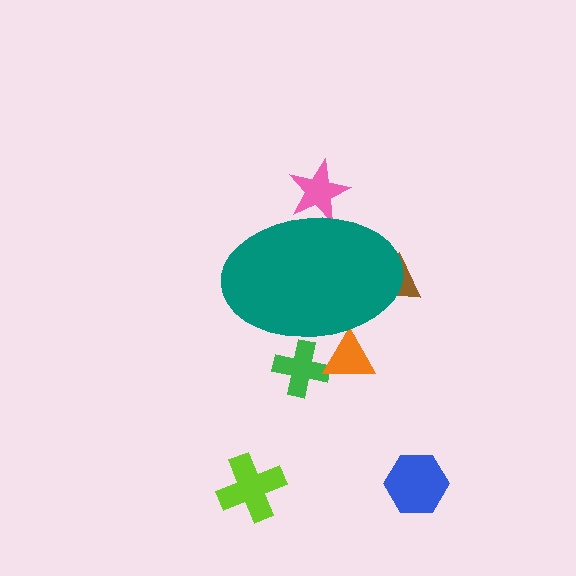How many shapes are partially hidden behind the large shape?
4 shapes are partially hidden.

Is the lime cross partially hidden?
No, the lime cross is fully visible.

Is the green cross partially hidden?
Yes, the green cross is partially hidden behind the teal ellipse.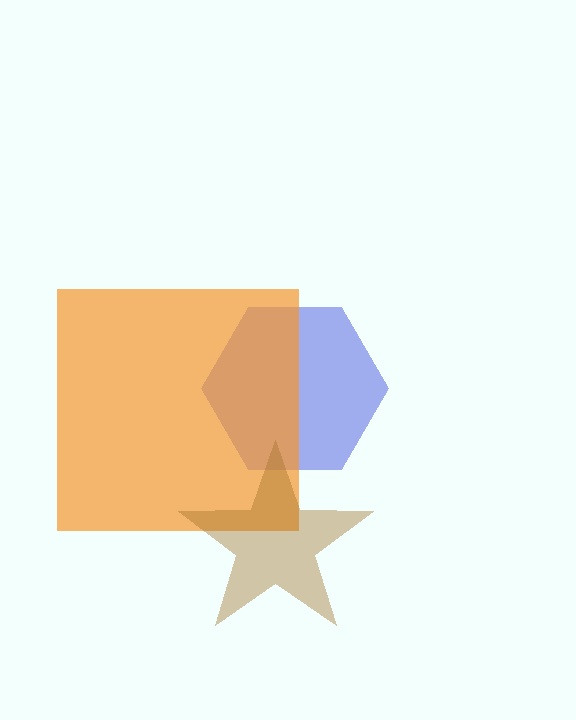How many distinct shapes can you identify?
There are 3 distinct shapes: a blue hexagon, an orange square, a brown star.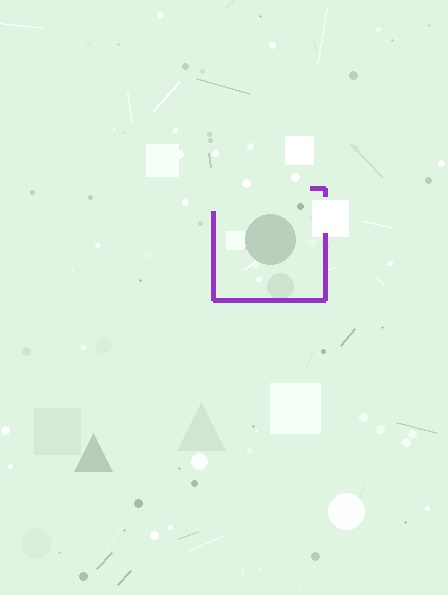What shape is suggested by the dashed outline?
The dashed outline suggests a square.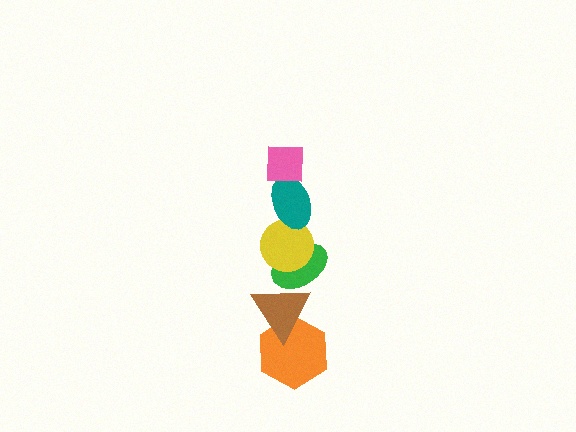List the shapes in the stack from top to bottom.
From top to bottom: the pink square, the teal ellipse, the yellow circle, the green ellipse, the brown triangle, the orange hexagon.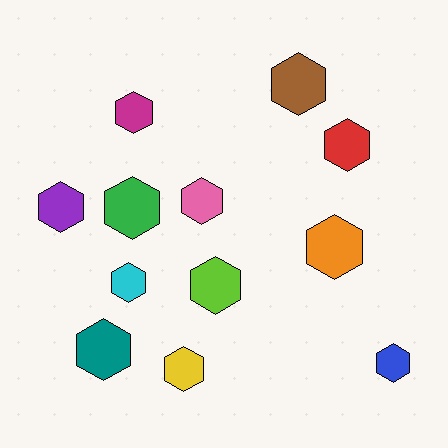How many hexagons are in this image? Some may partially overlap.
There are 12 hexagons.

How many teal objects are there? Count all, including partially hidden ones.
There is 1 teal object.